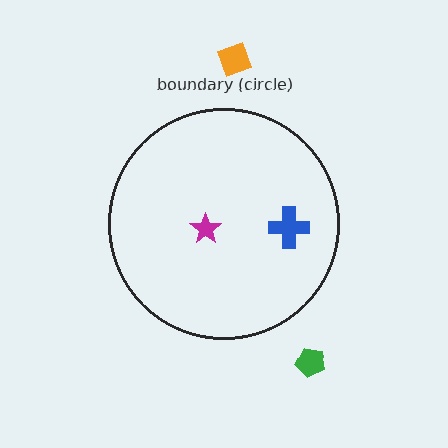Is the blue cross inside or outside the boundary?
Inside.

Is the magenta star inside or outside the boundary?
Inside.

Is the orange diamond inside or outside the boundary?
Outside.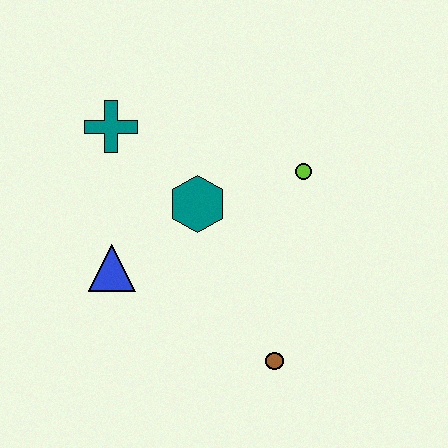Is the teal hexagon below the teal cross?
Yes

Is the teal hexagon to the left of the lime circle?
Yes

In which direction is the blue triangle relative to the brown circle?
The blue triangle is to the left of the brown circle.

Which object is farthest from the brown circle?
The teal cross is farthest from the brown circle.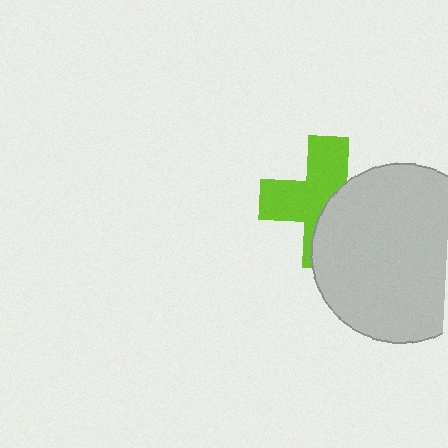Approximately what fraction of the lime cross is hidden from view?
Roughly 44% of the lime cross is hidden behind the light gray circle.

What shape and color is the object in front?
The object in front is a light gray circle.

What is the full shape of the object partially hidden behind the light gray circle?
The partially hidden object is a lime cross.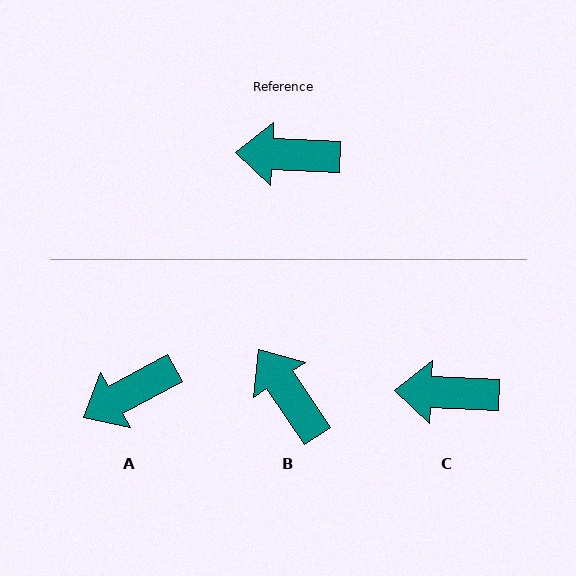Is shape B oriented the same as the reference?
No, it is off by about 53 degrees.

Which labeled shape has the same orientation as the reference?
C.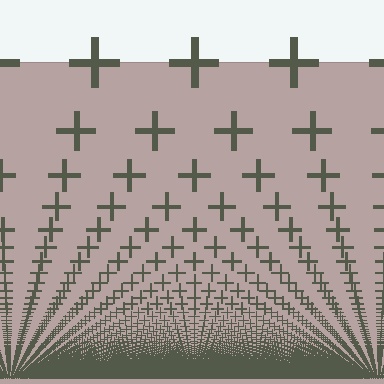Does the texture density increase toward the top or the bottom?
Density increases toward the bottom.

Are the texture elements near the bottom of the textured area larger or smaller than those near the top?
Smaller. The gradient is inverted — elements near the bottom are smaller and denser.